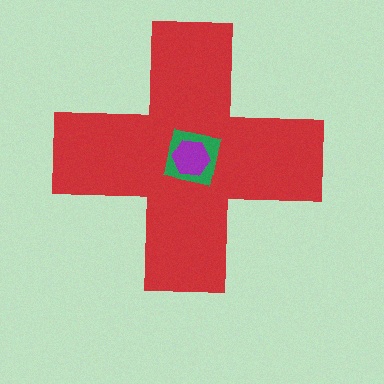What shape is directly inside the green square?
The purple hexagon.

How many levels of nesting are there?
3.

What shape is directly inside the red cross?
The green square.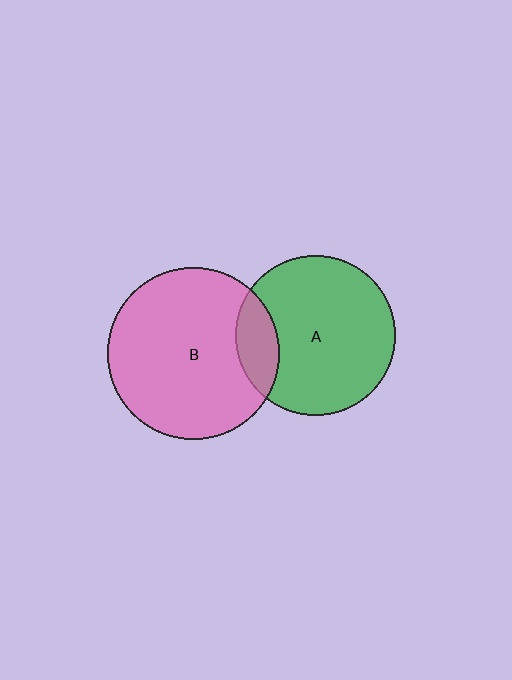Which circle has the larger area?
Circle B (pink).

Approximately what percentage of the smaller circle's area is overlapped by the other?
Approximately 15%.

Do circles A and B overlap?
Yes.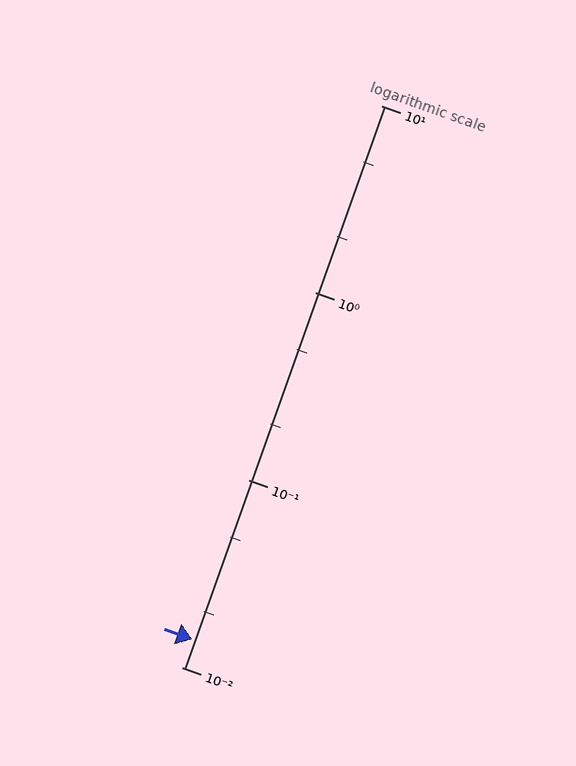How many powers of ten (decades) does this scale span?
The scale spans 3 decades, from 0.01 to 10.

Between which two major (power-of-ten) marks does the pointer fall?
The pointer is between 0.01 and 0.1.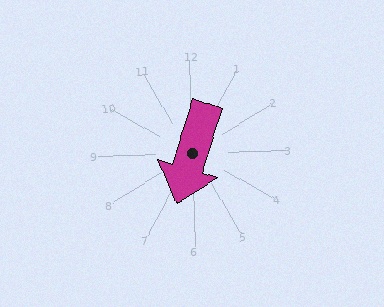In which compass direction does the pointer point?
South.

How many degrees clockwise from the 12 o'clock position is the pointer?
Approximately 199 degrees.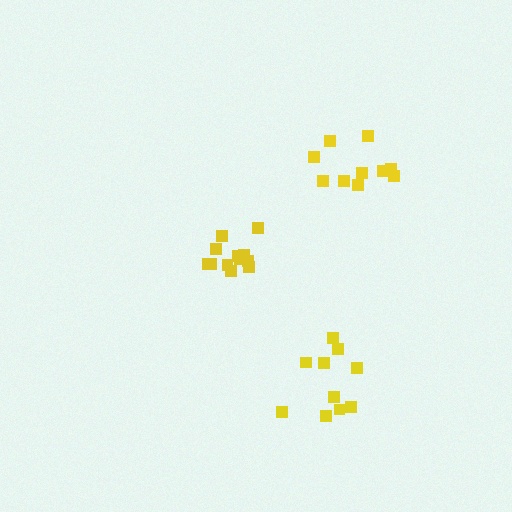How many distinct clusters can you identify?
There are 3 distinct clusters.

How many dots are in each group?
Group 1: 12 dots, Group 2: 10 dots, Group 3: 10 dots (32 total).